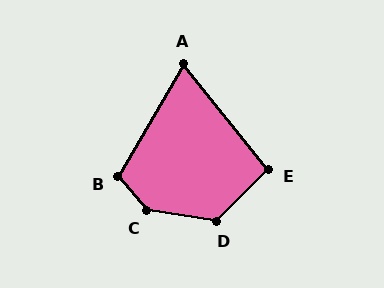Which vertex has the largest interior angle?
C, at approximately 138 degrees.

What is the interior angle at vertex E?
Approximately 96 degrees (obtuse).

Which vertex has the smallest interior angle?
A, at approximately 69 degrees.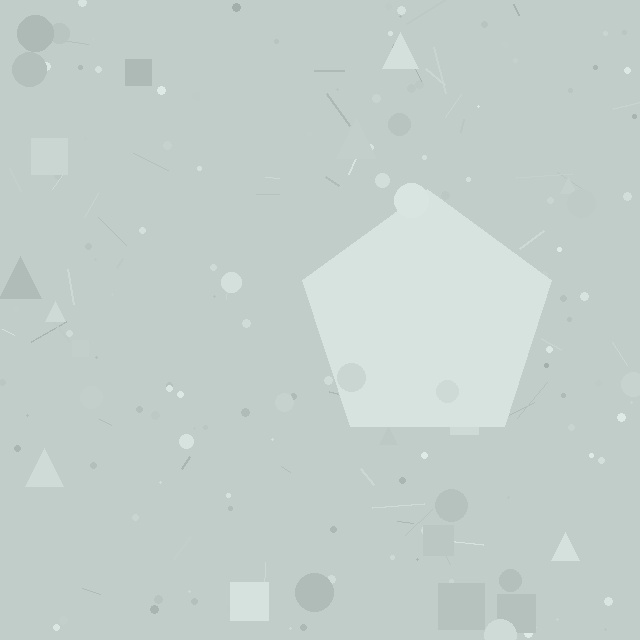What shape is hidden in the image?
A pentagon is hidden in the image.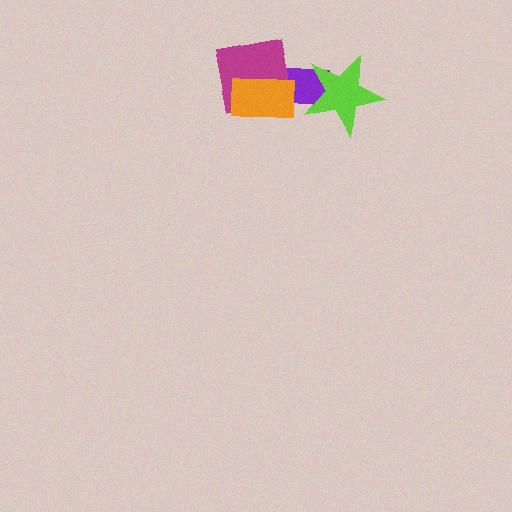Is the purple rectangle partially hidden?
Yes, it is partially covered by another shape.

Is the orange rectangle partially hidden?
No, no other shape covers it.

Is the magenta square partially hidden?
Yes, it is partially covered by another shape.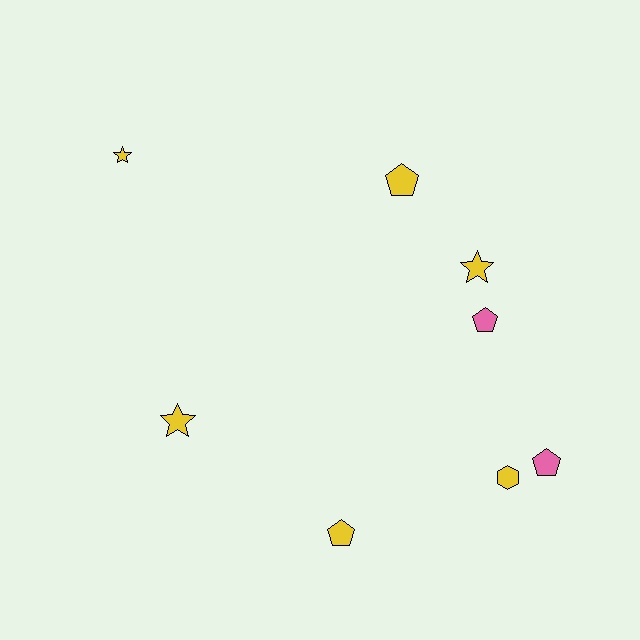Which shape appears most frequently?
Pentagon, with 4 objects.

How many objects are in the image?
There are 8 objects.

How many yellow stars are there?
There are 3 yellow stars.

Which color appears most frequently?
Yellow, with 6 objects.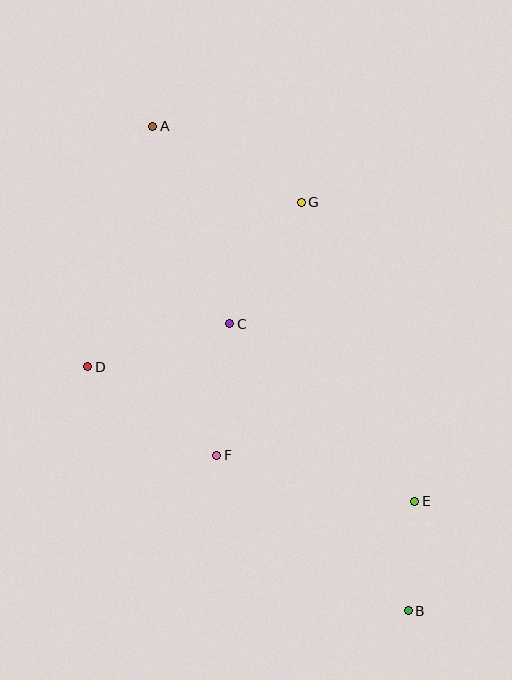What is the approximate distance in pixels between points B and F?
The distance between B and F is approximately 246 pixels.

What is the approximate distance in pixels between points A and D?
The distance between A and D is approximately 249 pixels.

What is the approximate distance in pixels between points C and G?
The distance between C and G is approximately 141 pixels.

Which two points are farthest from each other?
Points A and B are farthest from each other.